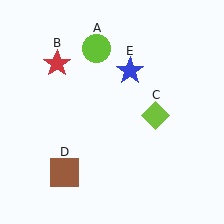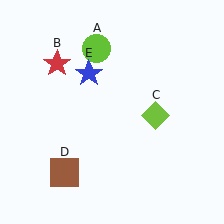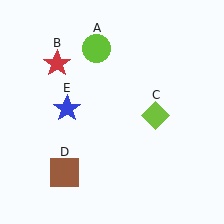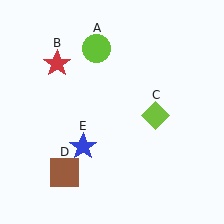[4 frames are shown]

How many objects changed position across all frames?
1 object changed position: blue star (object E).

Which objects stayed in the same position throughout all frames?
Lime circle (object A) and red star (object B) and lime diamond (object C) and brown square (object D) remained stationary.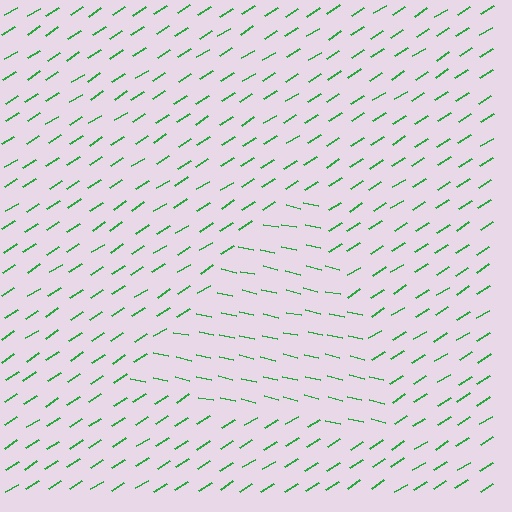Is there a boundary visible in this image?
Yes, there is a texture boundary formed by a change in line orientation.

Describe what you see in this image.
The image is filled with small green line segments. A triangle region in the image has lines oriented differently from the surrounding lines, creating a visible texture boundary.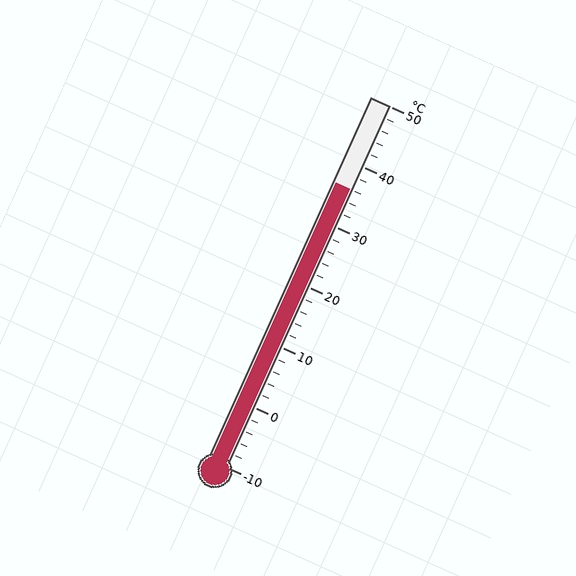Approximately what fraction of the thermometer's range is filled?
The thermometer is filled to approximately 75% of its range.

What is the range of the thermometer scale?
The thermometer scale ranges from -10°C to 50°C.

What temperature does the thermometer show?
The thermometer shows approximately 36°C.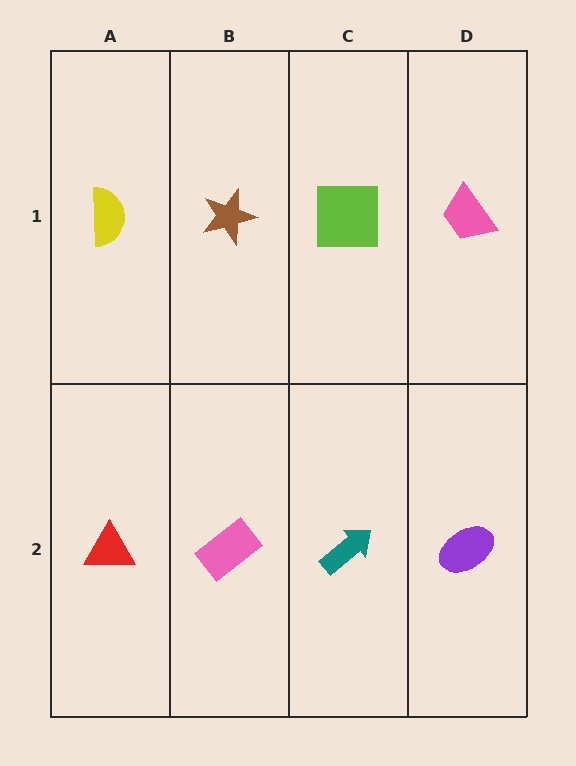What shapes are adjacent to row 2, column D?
A pink trapezoid (row 1, column D), a teal arrow (row 2, column C).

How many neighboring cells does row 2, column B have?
3.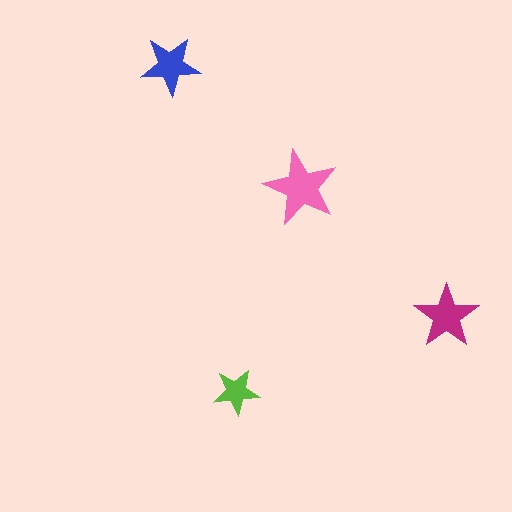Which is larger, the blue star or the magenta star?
The magenta one.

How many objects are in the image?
There are 4 objects in the image.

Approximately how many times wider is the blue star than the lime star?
About 1.5 times wider.